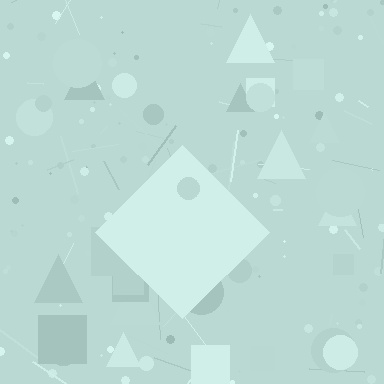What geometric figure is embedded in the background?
A diamond is embedded in the background.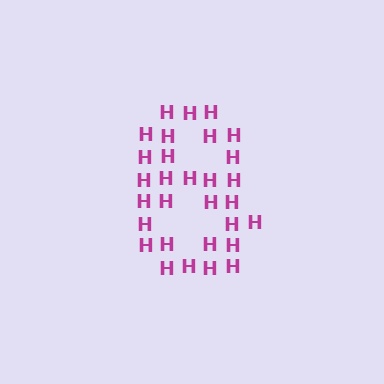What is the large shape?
The large shape is the digit 8.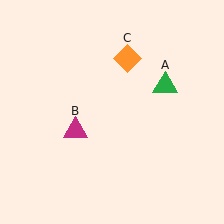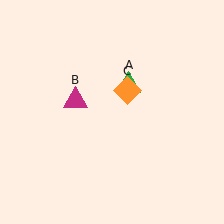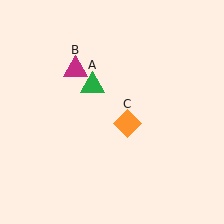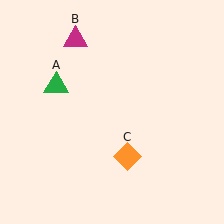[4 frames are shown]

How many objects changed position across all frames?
3 objects changed position: green triangle (object A), magenta triangle (object B), orange diamond (object C).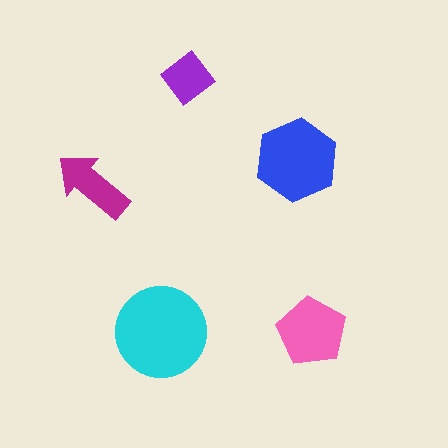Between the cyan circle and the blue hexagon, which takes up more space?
The cyan circle.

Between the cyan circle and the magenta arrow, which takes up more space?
The cyan circle.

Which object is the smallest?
The purple diamond.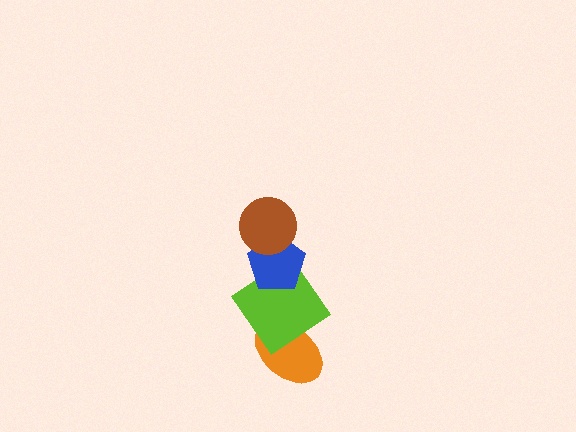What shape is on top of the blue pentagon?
The brown circle is on top of the blue pentagon.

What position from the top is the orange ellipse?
The orange ellipse is 4th from the top.